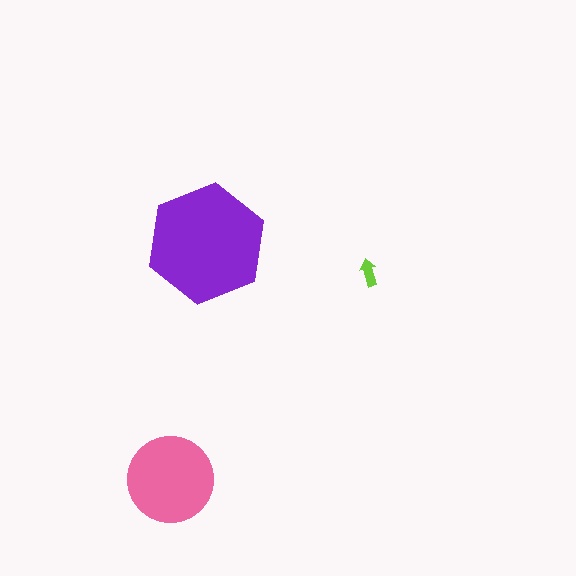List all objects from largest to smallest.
The purple hexagon, the pink circle, the lime arrow.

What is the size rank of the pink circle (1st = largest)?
2nd.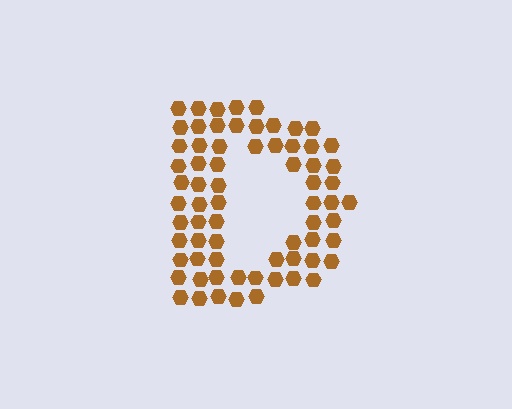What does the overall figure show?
The overall figure shows the letter D.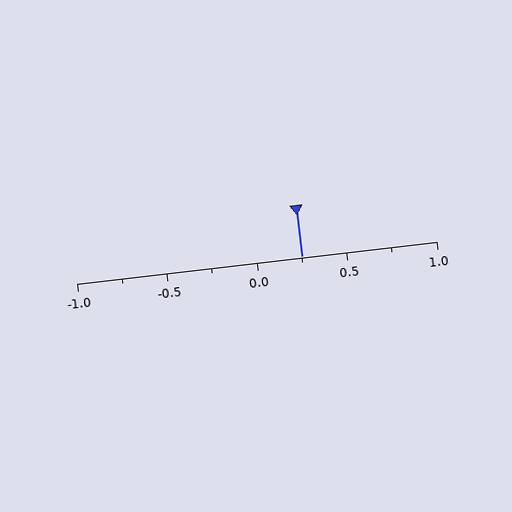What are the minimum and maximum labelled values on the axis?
The axis runs from -1.0 to 1.0.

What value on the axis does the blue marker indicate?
The marker indicates approximately 0.25.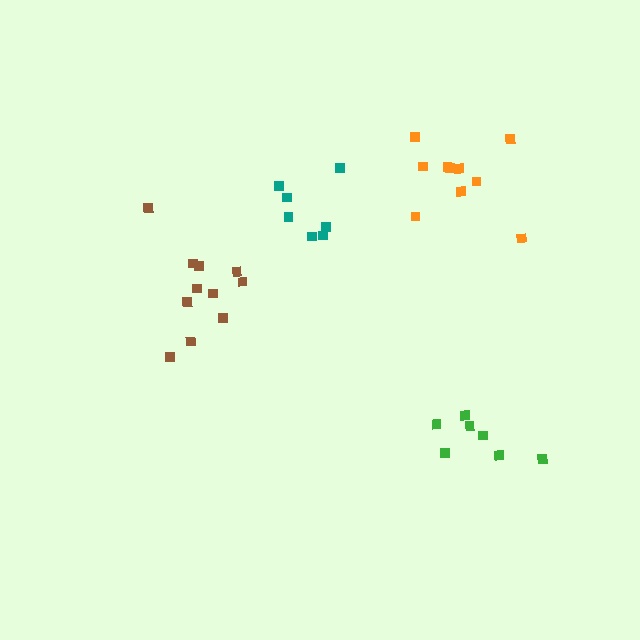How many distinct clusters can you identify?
There are 4 distinct clusters.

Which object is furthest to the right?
The green cluster is rightmost.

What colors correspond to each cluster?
The clusters are colored: orange, brown, teal, green.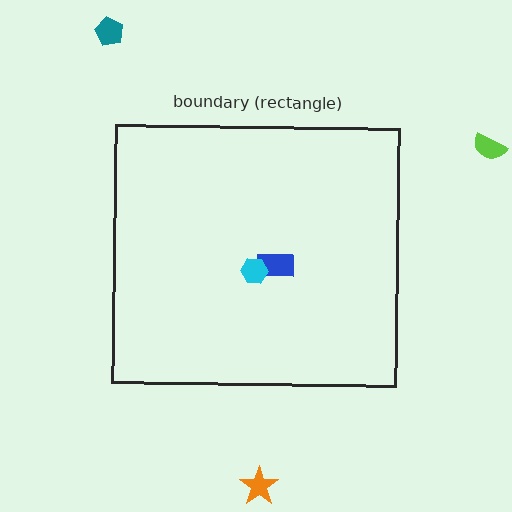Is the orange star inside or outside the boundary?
Outside.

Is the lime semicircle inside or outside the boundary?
Outside.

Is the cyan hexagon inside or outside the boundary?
Inside.